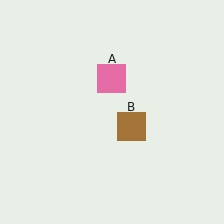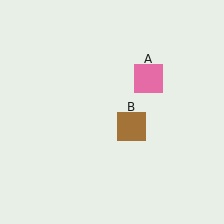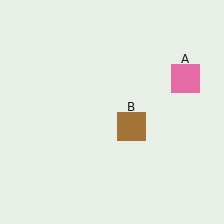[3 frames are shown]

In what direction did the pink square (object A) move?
The pink square (object A) moved right.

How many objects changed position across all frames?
1 object changed position: pink square (object A).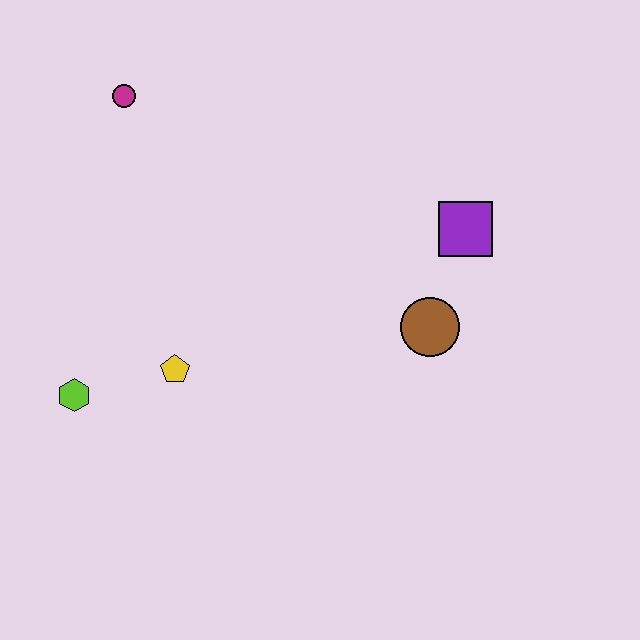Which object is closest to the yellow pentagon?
The lime hexagon is closest to the yellow pentagon.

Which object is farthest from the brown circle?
The magenta circle is farthest from the brown circle.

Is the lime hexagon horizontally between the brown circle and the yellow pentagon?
No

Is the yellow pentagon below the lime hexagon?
No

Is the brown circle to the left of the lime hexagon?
No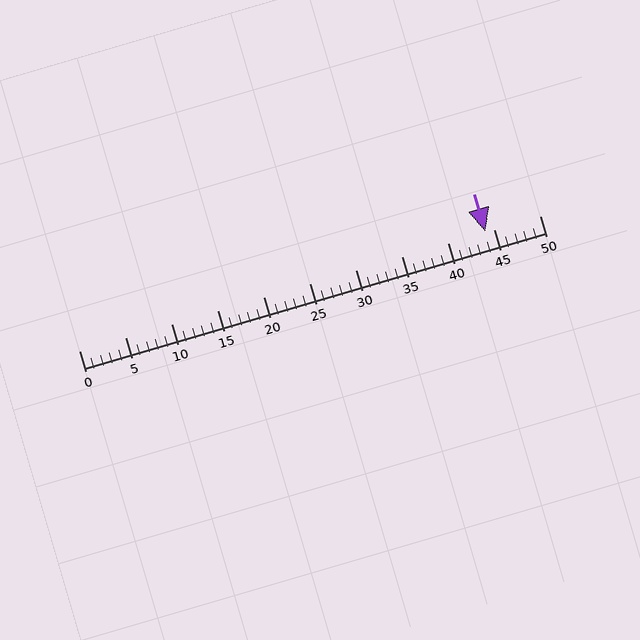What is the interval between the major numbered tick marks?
The major tick marks are spaced 5 units apart.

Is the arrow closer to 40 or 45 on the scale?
The arrow is closer to 45.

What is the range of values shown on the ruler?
The ruler shows values from 0 to 50.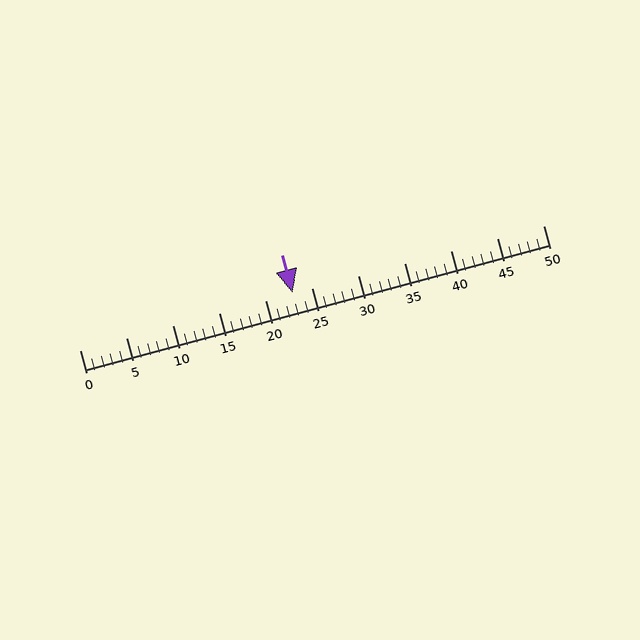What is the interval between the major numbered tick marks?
The major tick marks are spaced 5 units apart.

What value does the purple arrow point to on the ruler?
The purple arrow points to approximately 23.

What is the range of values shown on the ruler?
The ruler shows values from 0 to 50.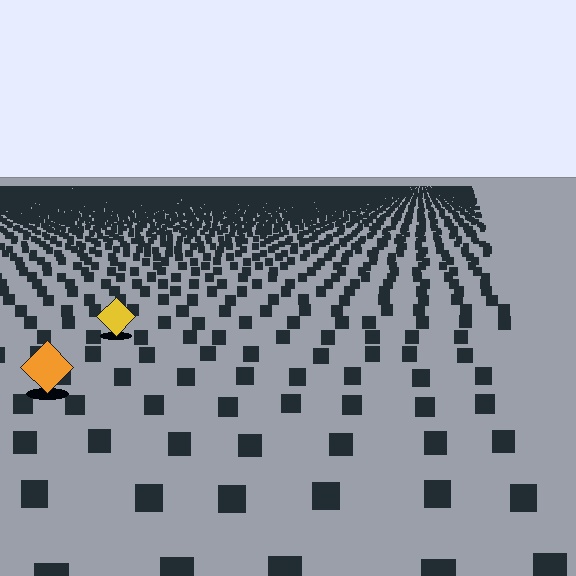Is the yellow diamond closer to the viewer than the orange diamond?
No. The orange diamond is closer — you can tell from the texture gradient: the ground texture is coarser near it.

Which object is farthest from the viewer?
The yellow diamond is farthest from the viewer. It appears smaller and the ground texture around it is denser.